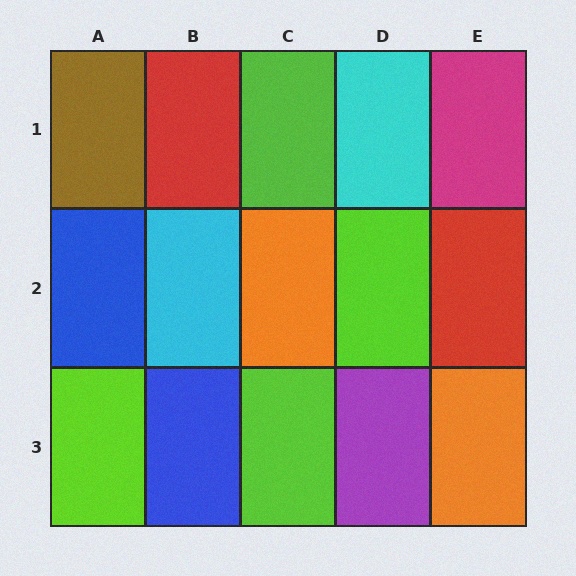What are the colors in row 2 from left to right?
Blue, cyan, orange, lime, red.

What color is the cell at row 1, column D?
Cyan.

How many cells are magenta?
1 cell is magenta.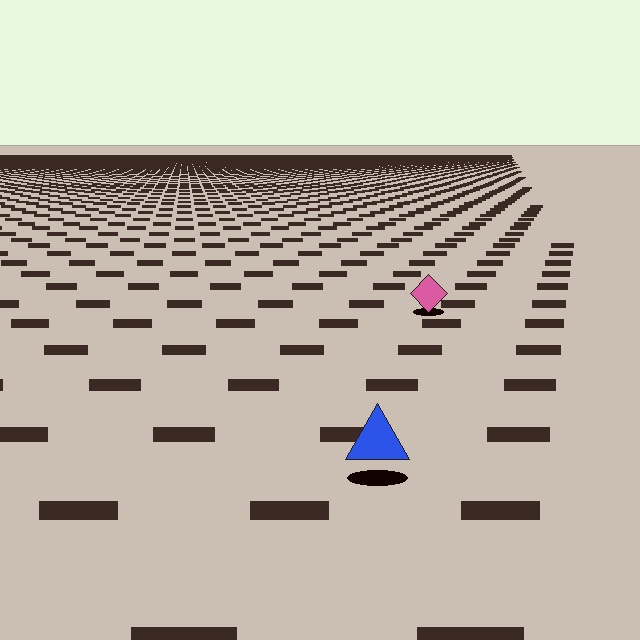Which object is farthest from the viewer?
The pink diamond is farthest from the viewer. It appears smaller and the ground texture around it is denser.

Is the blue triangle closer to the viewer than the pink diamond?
Yes. The blue triangle is closer — you can tell from the texture gradient: the ground texture is coarser near it.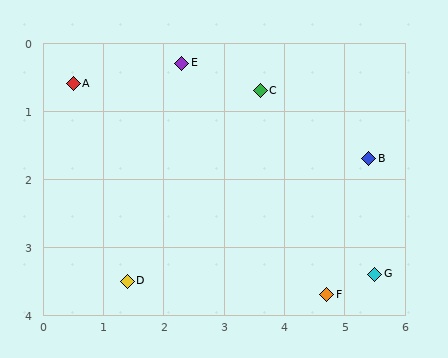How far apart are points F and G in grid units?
Points F and G are about 0.9 grid units apart.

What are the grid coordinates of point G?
Point G is at approximately (5.5, 3.4).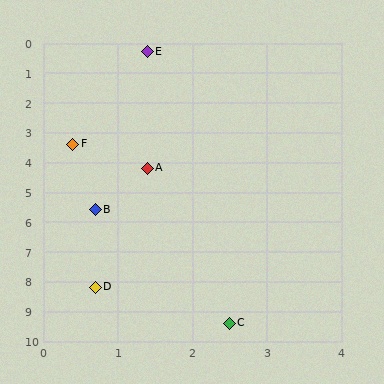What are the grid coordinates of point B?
Point B is at approximately (0.7, 5.6).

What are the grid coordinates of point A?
Point A is at approximately (1.4, 4.2).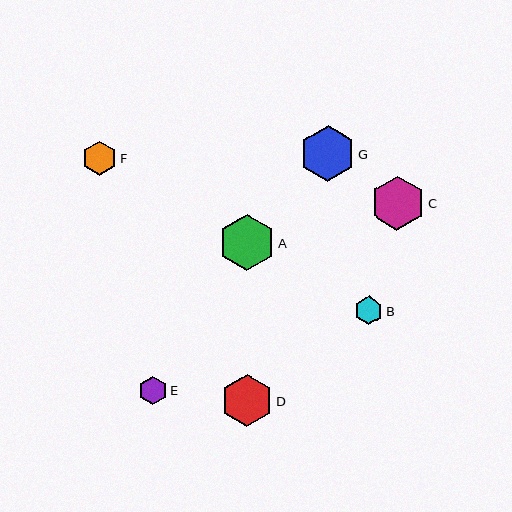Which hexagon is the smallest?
Hexagon E is the smallest with a size of approximately 28 pixels.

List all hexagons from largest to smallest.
From largest to smallest: A, G, C, D, F, B, E.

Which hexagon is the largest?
Hexagon A is the largest with a size of approximately 56 pixels.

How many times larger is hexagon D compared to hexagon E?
Hexagon D is approximately 1.8 times the size of hexagon E.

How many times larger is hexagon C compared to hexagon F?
Hexagon C is approximately 1.6 times the size of hexagon F.